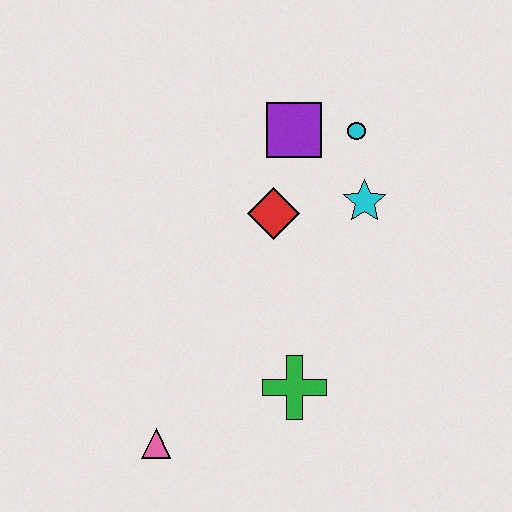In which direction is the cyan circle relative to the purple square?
The cyan circle is to the right of the purple square.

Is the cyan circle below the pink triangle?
No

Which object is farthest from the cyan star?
The pink triangle is farthest from the cyan star.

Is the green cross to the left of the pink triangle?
No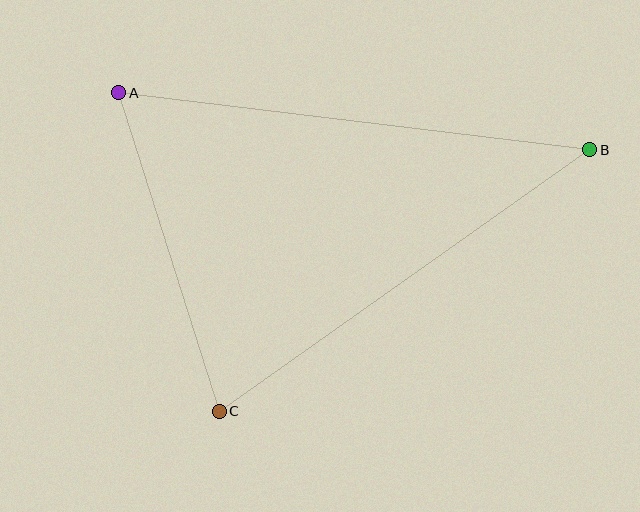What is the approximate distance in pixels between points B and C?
The distance between B and C is approximately 453 pixels.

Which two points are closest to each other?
Points A and C are closest to each other.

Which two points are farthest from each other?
Points A and B are farthest from each other.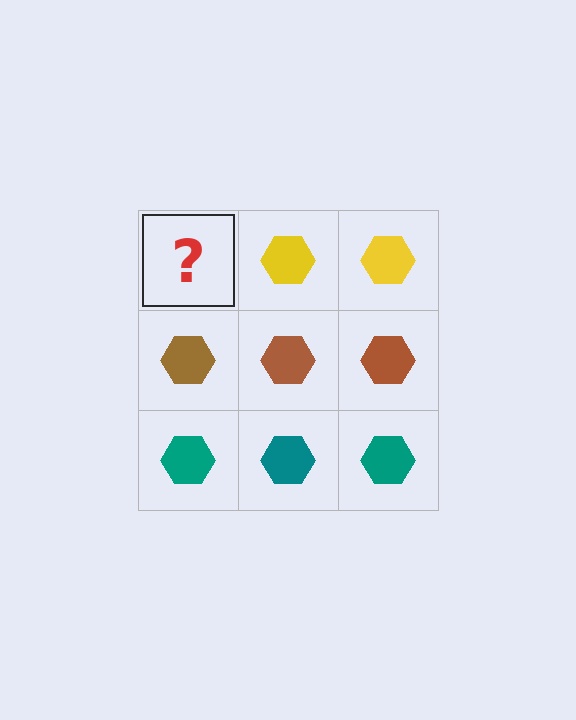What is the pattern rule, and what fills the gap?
The rule is that each row has a consistent color. The gap should be filled with a yellow hexagon.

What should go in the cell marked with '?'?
The missing cell should contain a yellow hexagon.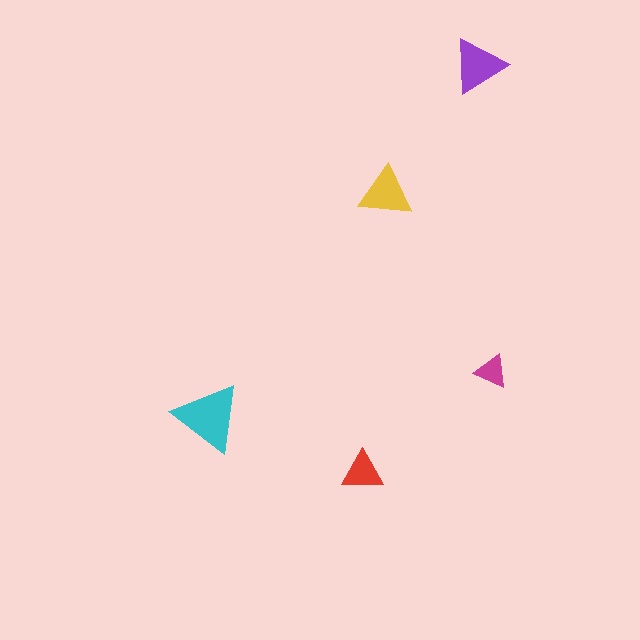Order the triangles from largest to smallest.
the cyan one, the purple one, the yellow one, the red one, the magenta one.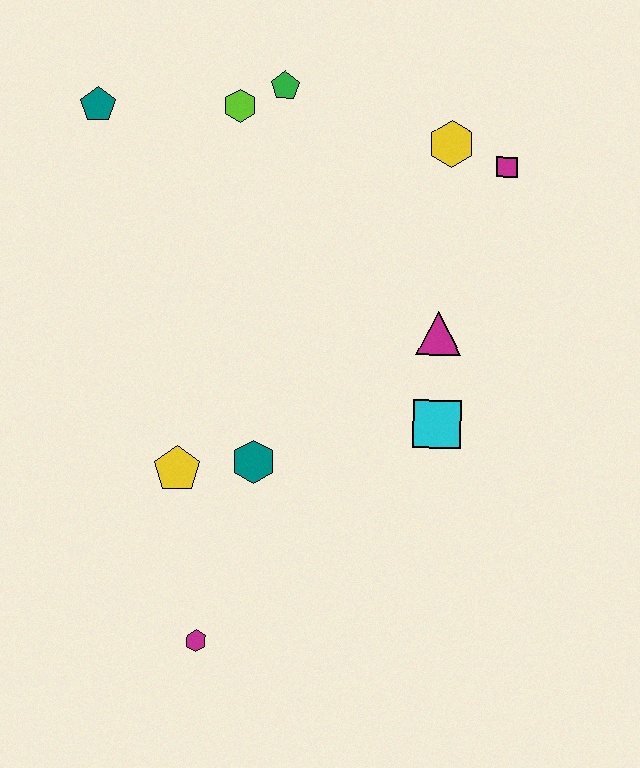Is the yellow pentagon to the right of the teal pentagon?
Yes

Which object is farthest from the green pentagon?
The magenta hexagon is farthest from the green pentagon.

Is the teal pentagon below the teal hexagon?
No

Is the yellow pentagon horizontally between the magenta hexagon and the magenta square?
No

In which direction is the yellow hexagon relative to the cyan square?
The yellow hexagon is above the cyan square.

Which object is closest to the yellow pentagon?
The teal hexagon is closest to the yellow pentagon.